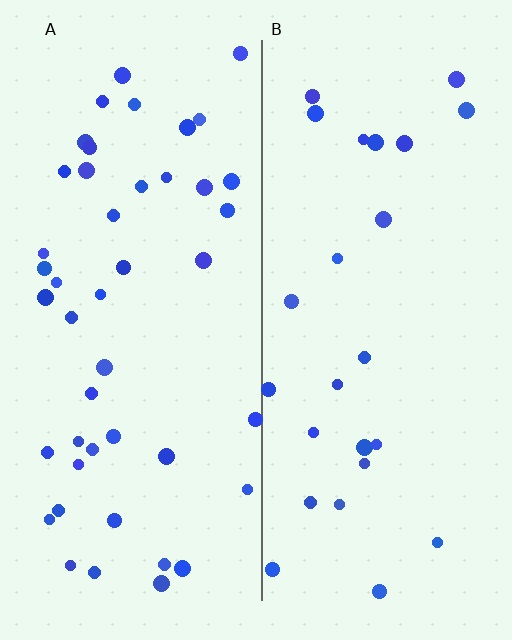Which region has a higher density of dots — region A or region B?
A (the left).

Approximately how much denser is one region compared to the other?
Approximately 1.8× — region A over region B.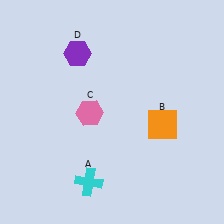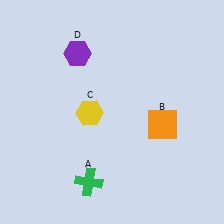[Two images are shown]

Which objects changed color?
A changed from cyan to green. C changed from pink to yellow.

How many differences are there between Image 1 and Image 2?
There are 2 differences between the two images.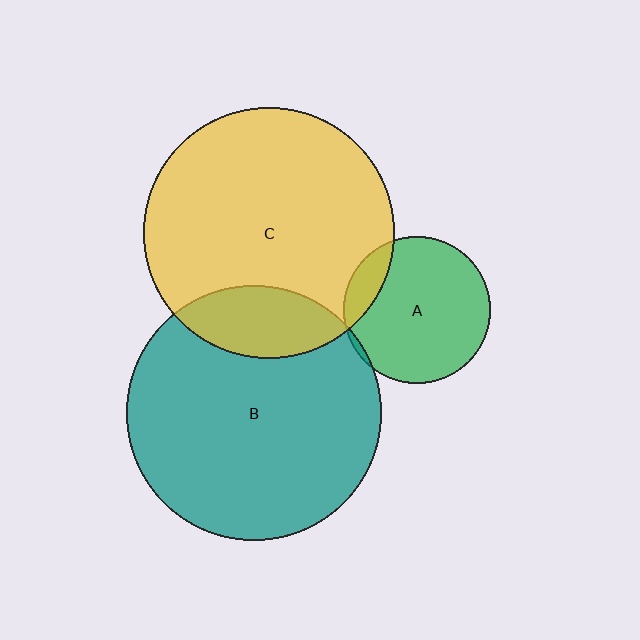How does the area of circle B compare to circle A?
Approximately 3.0 times.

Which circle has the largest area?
Circle B (teal).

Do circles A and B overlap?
Yes.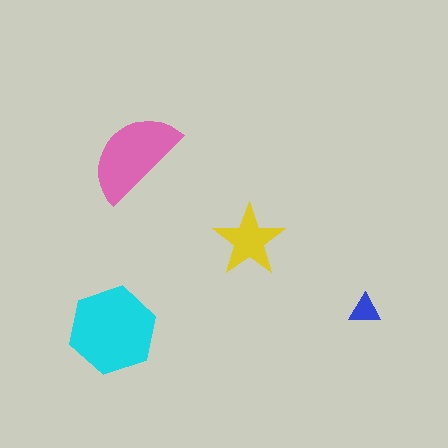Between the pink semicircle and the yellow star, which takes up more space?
The pink semicircle.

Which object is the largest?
The cyan hexagon.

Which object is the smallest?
The blue triangle.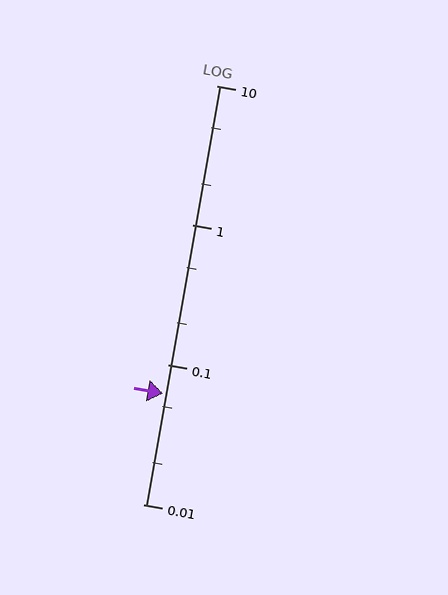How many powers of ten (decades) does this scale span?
The scale spans 3 decades, from 0.01 to 10.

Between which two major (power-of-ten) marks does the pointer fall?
The pointer is between 0.01 and 0.1.